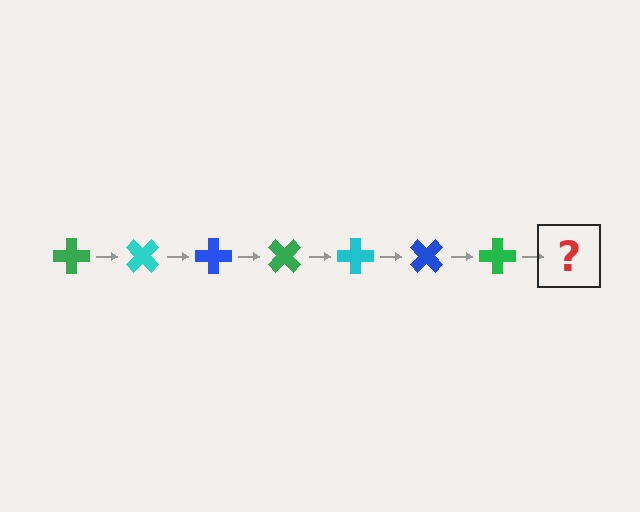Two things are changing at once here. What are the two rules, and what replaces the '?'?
The two rules are that it rotates 45 degrees each step and the color cycles through green, cyan, and blue. The '?' should be a cyan cross, rotated 315 degrees from the start.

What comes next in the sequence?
The next element should be a cyan cross, rotated 315 degrees from the start.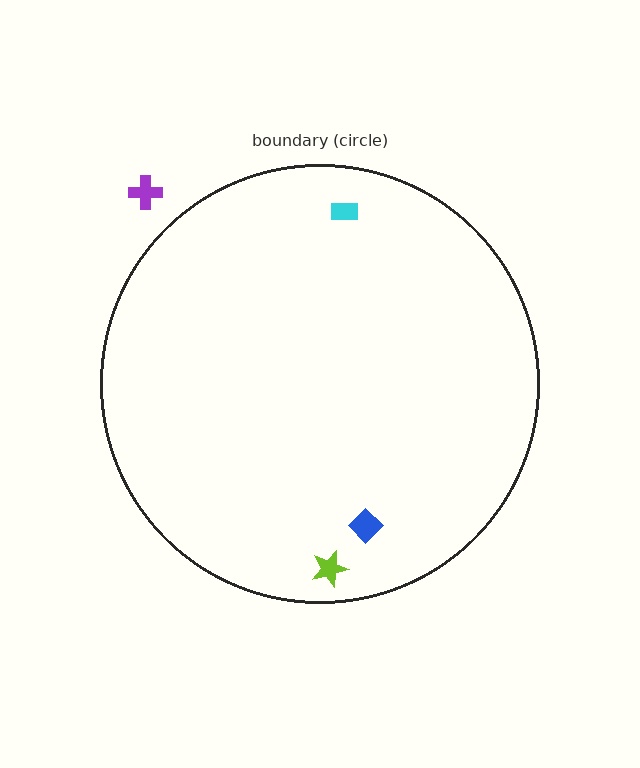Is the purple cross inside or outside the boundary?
Outside.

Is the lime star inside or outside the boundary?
Inside.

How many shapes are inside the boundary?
3 inside, 1 outside.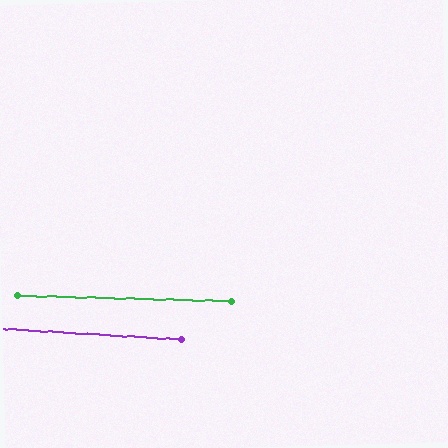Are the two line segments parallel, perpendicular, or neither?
Parallel — their directions differ by only 1.6°.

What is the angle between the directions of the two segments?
Approximately 2 degrees.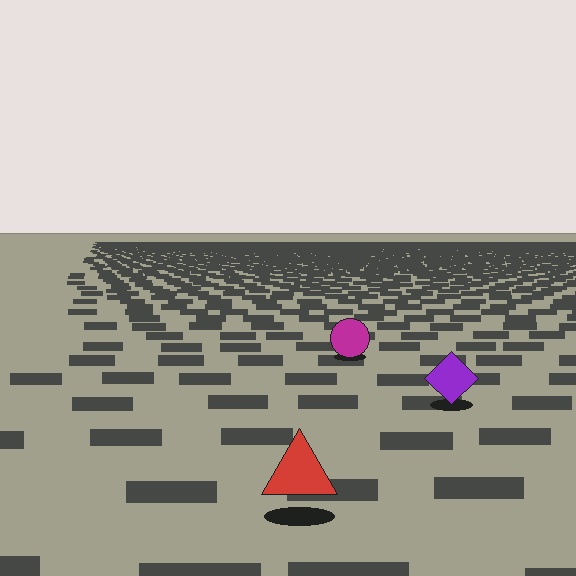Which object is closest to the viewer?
The red triangle is closest. The texture marks near it are larger and more spread out.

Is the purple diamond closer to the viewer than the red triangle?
No. The red triangle is closer — you can tell from the texture gradient: the ground texture is coarser near it.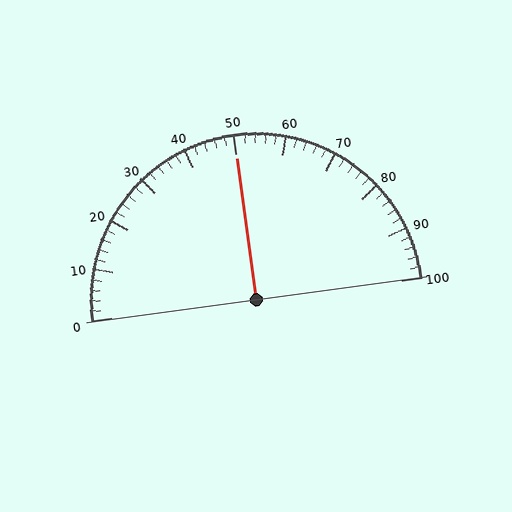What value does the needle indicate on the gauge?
The needle indicates approximately 50.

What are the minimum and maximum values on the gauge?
The gauge ranges from 0 to 100.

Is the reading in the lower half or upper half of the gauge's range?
The reading is in the upper half of the range (0 to 100).